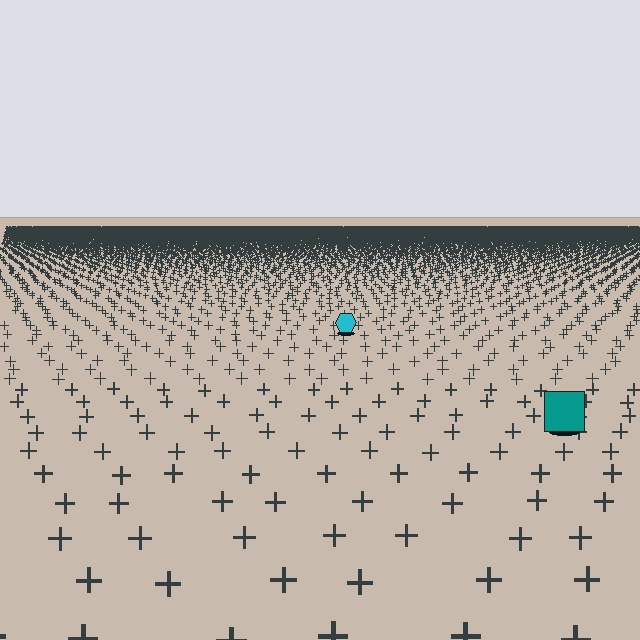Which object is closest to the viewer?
The teal square is closest. The texture marks near it are larger and more spread out.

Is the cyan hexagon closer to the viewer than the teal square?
No. The teal square is closer — you can tell from the texture gradient: the ground texture is coarser near it.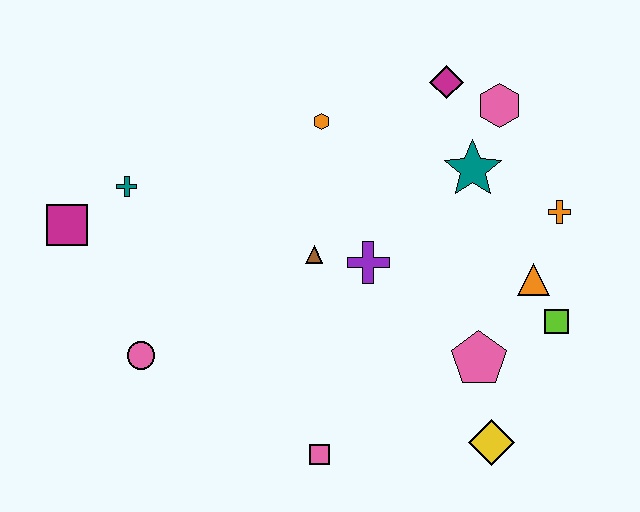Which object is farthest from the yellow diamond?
The magenta square is farthest from the yellow diamond.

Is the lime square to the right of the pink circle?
Yes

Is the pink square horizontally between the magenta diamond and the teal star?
No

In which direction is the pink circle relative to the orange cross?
The pink circle is to the left of the orange cross.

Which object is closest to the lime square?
The orange triangle is closest to the lime square.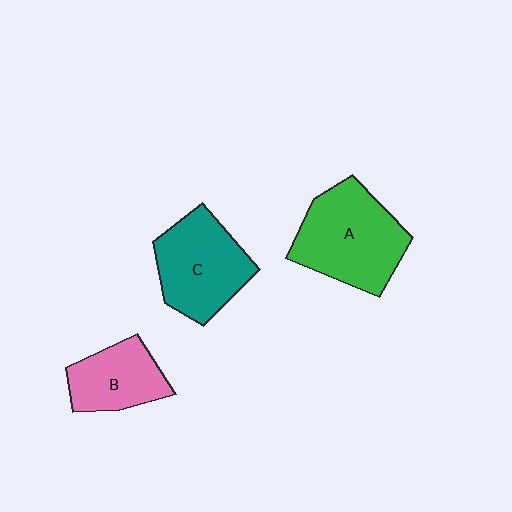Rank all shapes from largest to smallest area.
From largest to smallest: A (green), C (teal), B (pink).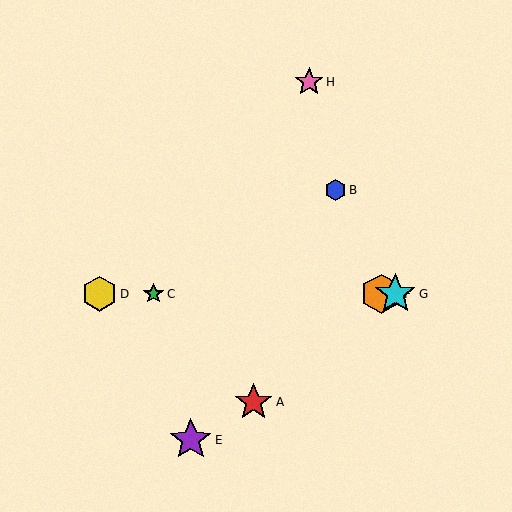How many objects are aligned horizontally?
4 objects (C, D, F, G) are aligned horizontally.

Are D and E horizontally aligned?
No, D is at y≈294 and E is at y≈440.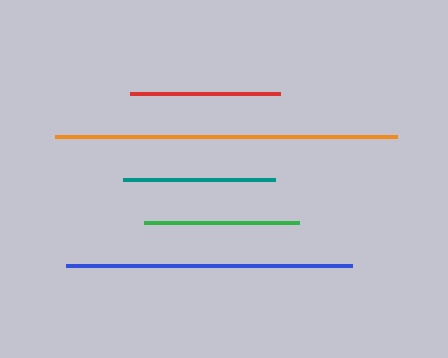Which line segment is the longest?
The orange line is the longest at approximately 342 pixels.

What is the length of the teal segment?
The teal segment is approximately 152 pixels long.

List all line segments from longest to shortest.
From longest to shortest: orange, blue, green, teal, red.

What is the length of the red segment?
The red segment is approximately 151 pixels long.